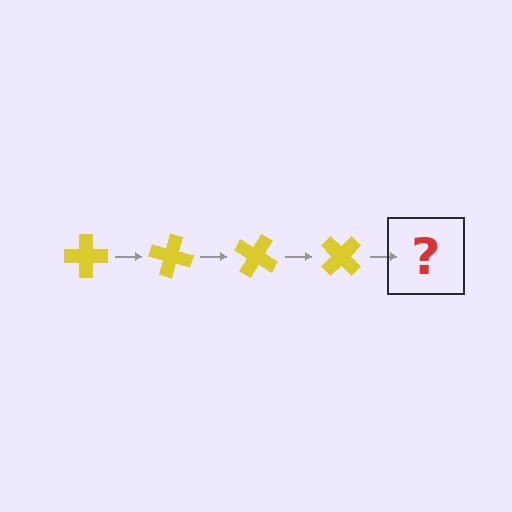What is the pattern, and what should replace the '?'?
The pattern is that the cross rotates 15 degrees each step. The '?' should be a yellow cross rotated 60 degrees.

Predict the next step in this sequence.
The next step is a yellow cross rotated 60 degrees.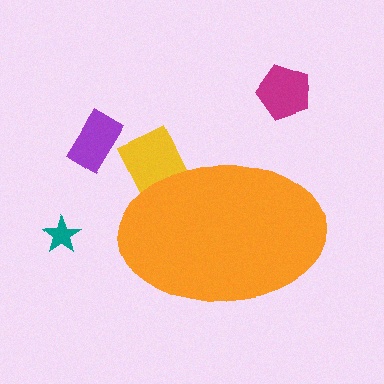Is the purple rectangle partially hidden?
No, the purple rectangle is fully visible.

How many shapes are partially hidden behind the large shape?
1 shape is partially hidden.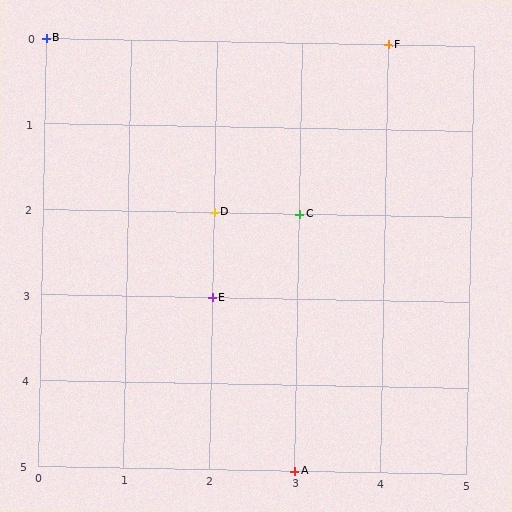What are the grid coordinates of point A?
Point A is at grid coordinates (3, 5).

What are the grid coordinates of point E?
Point E is at grid coordinates (2, 3).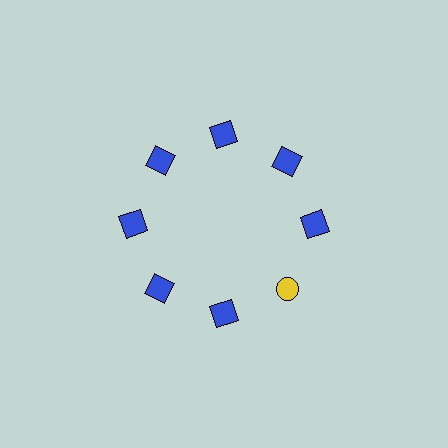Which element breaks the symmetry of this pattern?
The yellow circle at roughly the 4 o'clock position breaks the symmetry. All other shapes are blue squares.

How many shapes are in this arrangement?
There are 8 shapes arranged in a ring pattern.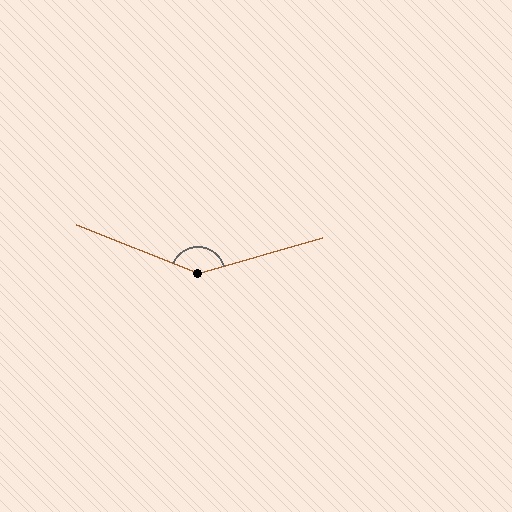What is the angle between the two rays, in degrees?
Approximately 142 degrees.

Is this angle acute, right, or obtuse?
It is obtuse.